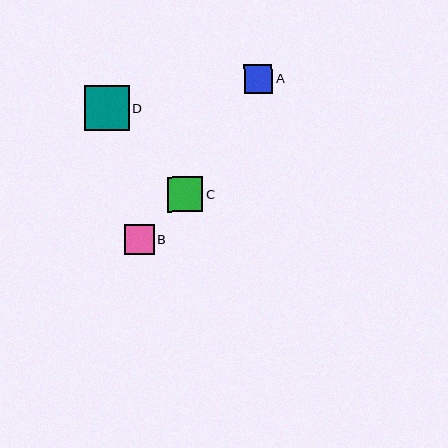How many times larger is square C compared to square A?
Square C is approximately 1.2 times the size of square A.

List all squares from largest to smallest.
From largest to smallest: D, C, B, A.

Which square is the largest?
Square D is the largest with a size of approximately 45 pixels.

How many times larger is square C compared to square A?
Square C is approximately 1.2 times the size of square A.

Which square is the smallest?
Square A is the smallest with a size of approximately 28 pixels.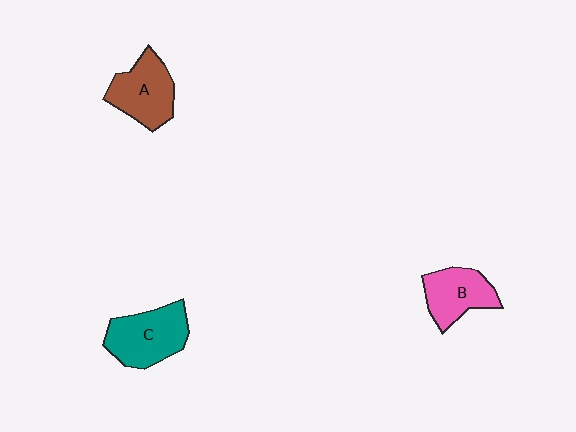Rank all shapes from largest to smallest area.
From largest to smallest: C (teal), A (brown), B (pink).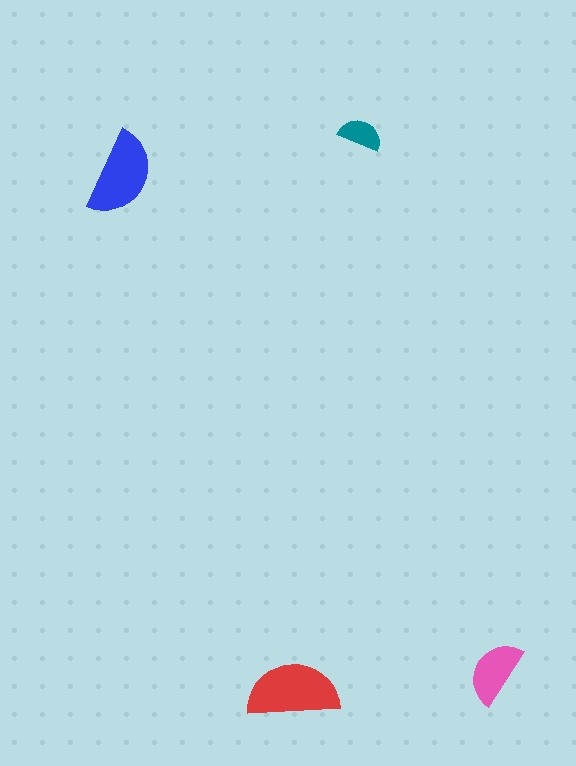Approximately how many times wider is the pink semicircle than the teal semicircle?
About 1.5 times wider.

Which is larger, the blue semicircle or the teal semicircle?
The blue one.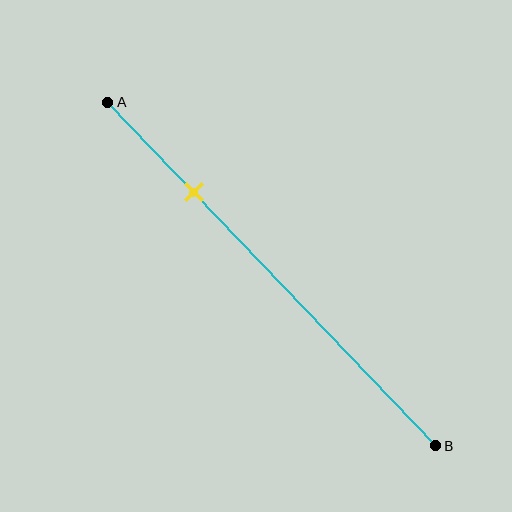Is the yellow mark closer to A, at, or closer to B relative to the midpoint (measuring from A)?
The yellow mark is closer to point A than the midpoint of segment AB.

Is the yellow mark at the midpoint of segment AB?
No, the mark is at about 25% from A, not at the 50% midpoint.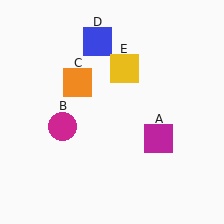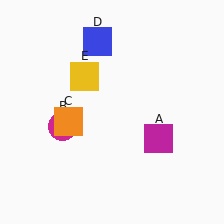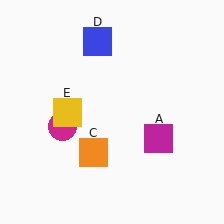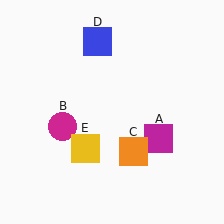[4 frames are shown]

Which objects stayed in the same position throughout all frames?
Magenta square (object A) and magenta circle (object B) and blue square (object D) remained stationary.